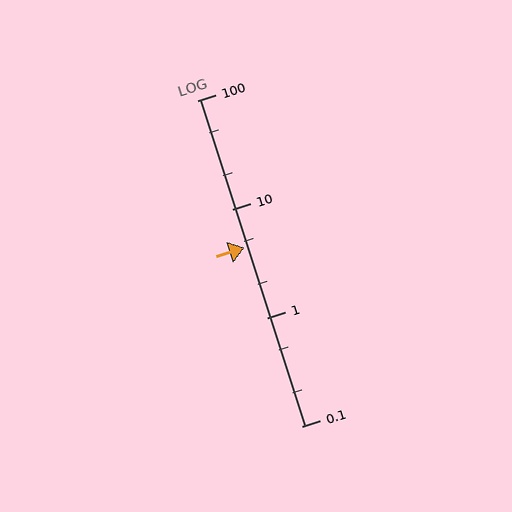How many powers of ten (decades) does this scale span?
The scale spans 3 decades, from 0.1 to 100.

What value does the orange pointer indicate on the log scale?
The pointer indicates approximately 4.4.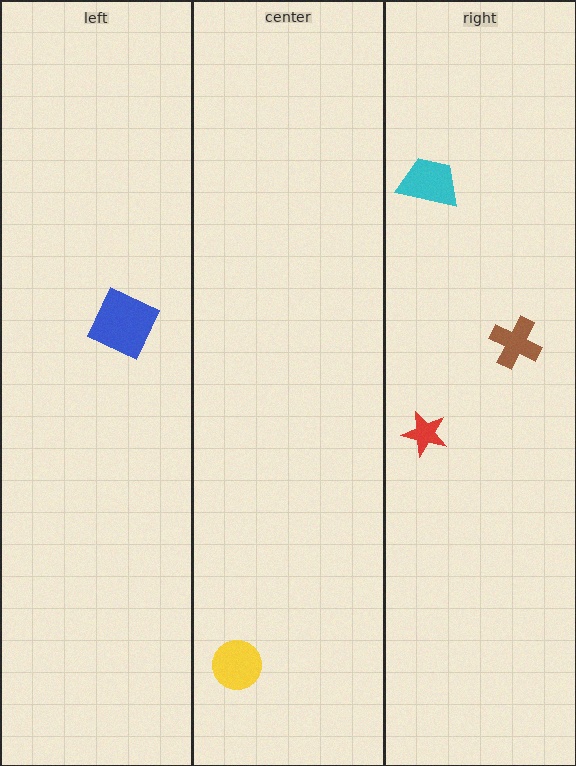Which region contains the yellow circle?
The center region.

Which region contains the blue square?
The left region.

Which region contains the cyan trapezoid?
The right region.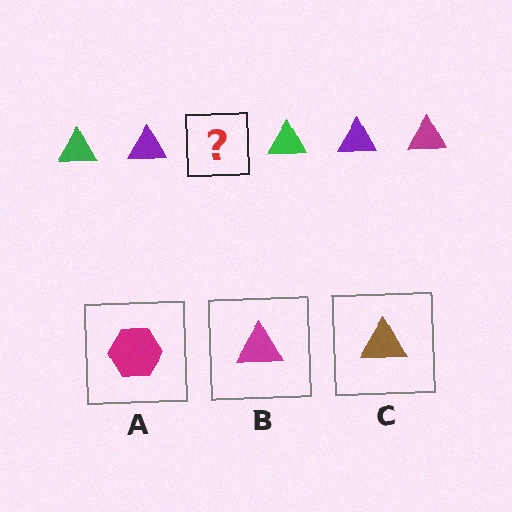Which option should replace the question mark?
Option B.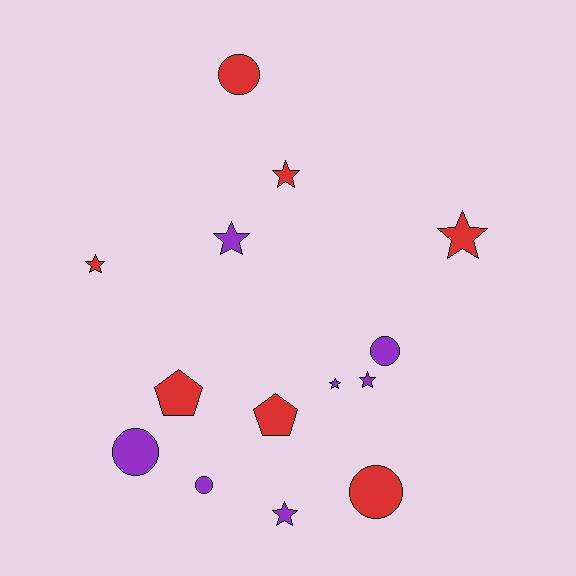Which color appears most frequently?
Red, with 7 objects.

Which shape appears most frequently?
Star, with 7 objects.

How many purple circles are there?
There are 3 purple circles.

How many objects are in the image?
There are 14 objects.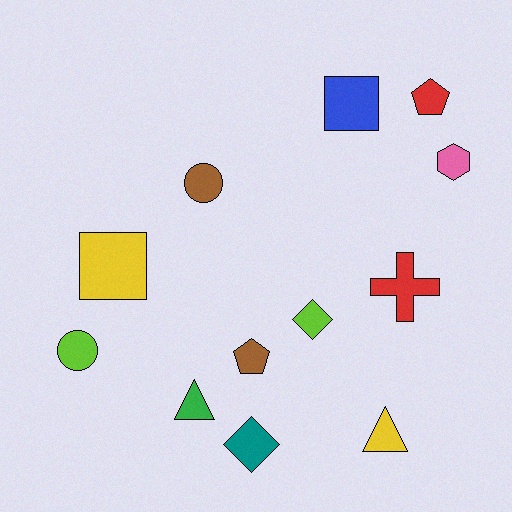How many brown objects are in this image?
There are 2 brown objects.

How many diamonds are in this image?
There are 2 diamonds.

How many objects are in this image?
There are 12 objects.